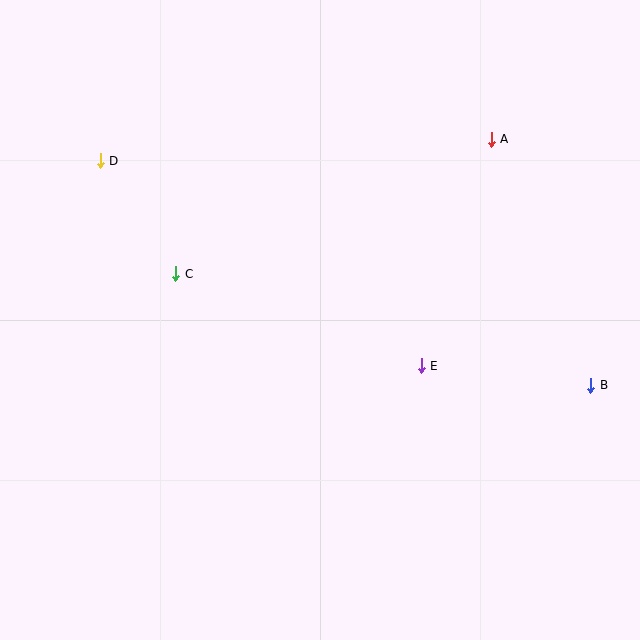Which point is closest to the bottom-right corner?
Point B is closest to the bottom-right corner.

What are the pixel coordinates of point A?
Point A is at (491, 139).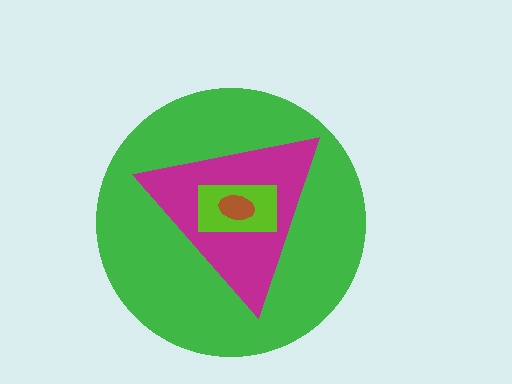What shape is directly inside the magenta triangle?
The lime rectangle.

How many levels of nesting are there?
4.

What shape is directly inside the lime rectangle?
The brown ellipse.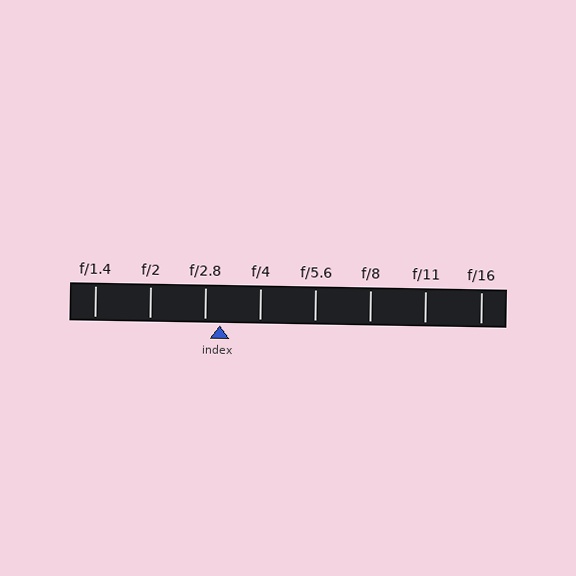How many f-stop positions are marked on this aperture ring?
There are 8 f-stop positions marked.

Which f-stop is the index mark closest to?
The index mark is closest to f/2.8.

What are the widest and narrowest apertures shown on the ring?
The widest aperture shown is f/1.4 and the narrowest is f/16.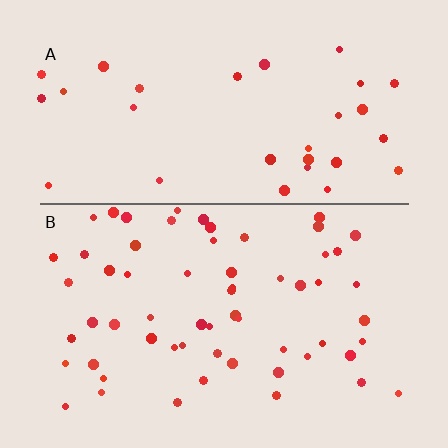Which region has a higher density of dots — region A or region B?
B (the bottom).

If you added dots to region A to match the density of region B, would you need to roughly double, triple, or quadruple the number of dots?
Approximately double.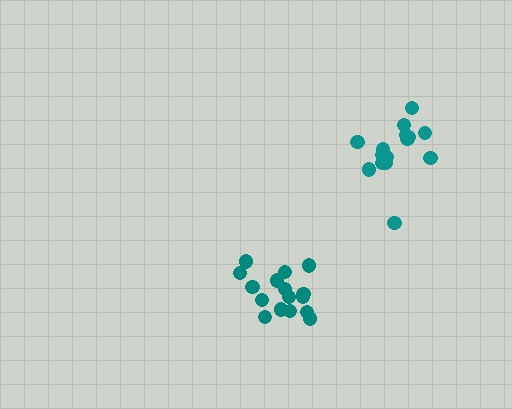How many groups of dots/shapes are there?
There are 2 groups.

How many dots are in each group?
Group 1: 16 dots, Group 2: 16 dots (32 total).